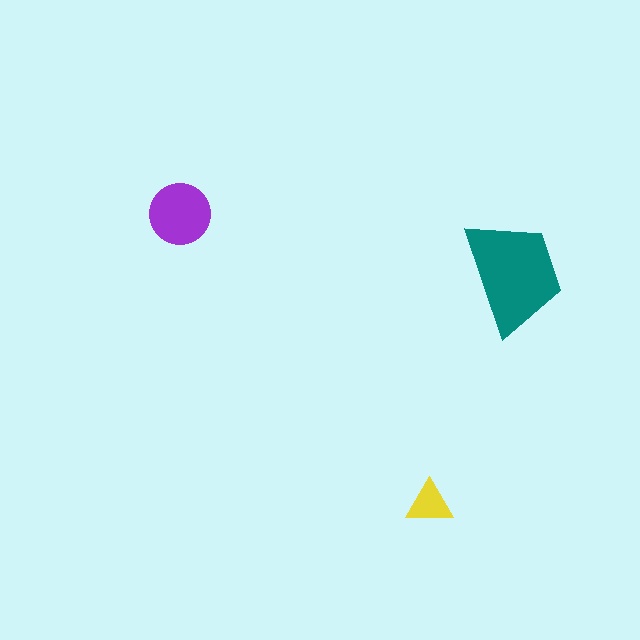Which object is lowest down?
The yellow triangle is bottommost.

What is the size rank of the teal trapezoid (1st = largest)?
1st.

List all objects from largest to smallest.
The teal trapezoid, the purple circle, the yellow triangle.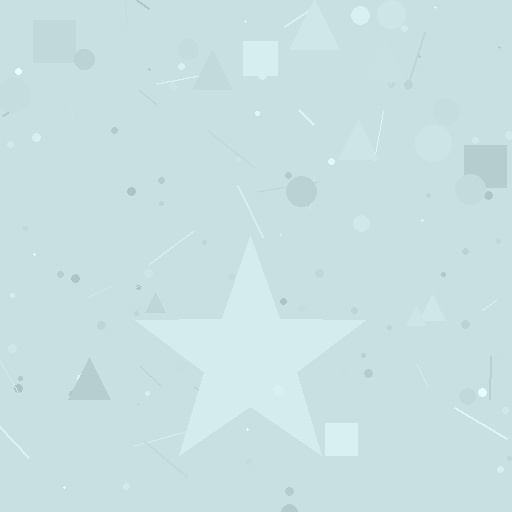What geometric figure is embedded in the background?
A star is embedded in the background.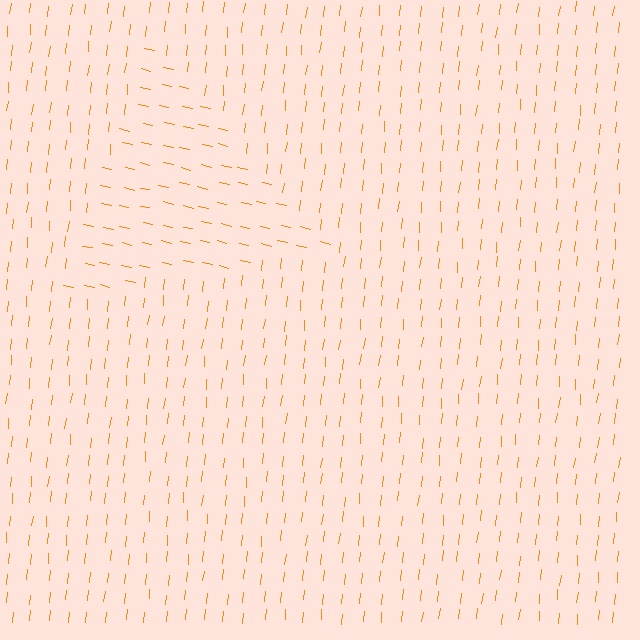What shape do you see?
I see a triangle.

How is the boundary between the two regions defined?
The boundary is defined purely by a change in line orientation (approximately 83 degrees difference). All lines are the same color and thickness.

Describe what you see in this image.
The image is filled with small orange line segments. A triangle region in the image has lines oriented differently from the surrounding lines, creating a visible texture boundary.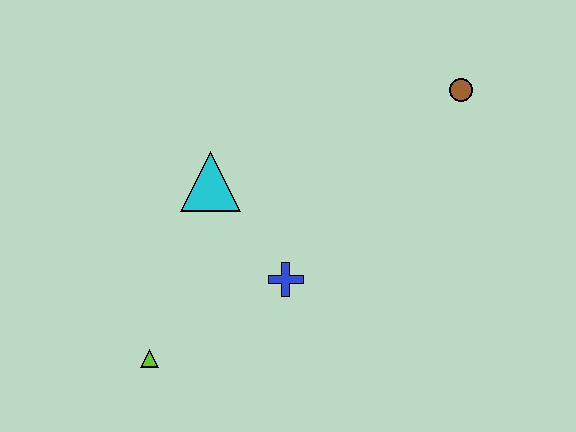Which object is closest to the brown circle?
The blue cross is closest to the brown circle.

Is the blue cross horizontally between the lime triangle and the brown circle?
Yes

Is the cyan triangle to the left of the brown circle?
Yes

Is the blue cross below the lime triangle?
No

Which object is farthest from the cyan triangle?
The brown circle is farthest from the cyan triangle.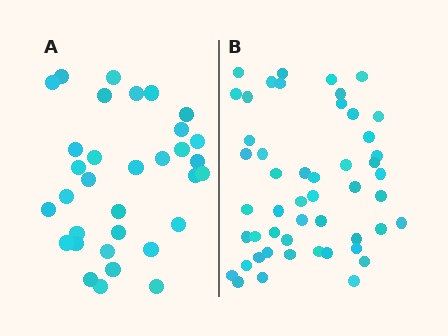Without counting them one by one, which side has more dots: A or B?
Region B (the right region) has more dots.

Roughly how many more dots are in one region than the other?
Region B has approximately 15 more dots than region A.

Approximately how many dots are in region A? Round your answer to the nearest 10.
About 30 dots. (The exact count is 33, which rounds to 30.)